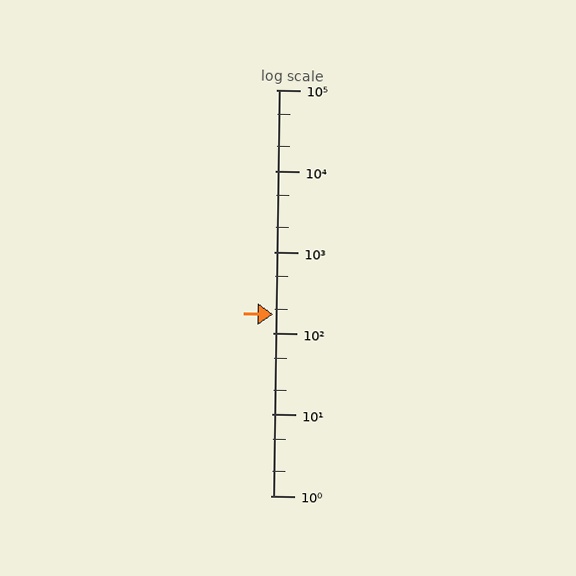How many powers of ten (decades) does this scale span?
The scale spans 5 decades, from 1 to 100000.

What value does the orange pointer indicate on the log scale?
The pointer indicates approximately 170.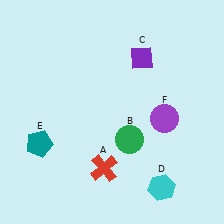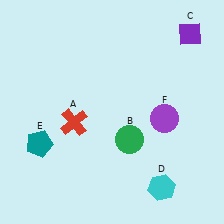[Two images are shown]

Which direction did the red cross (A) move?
The red cross (A) moved up.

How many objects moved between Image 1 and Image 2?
2 objects moved between the two images.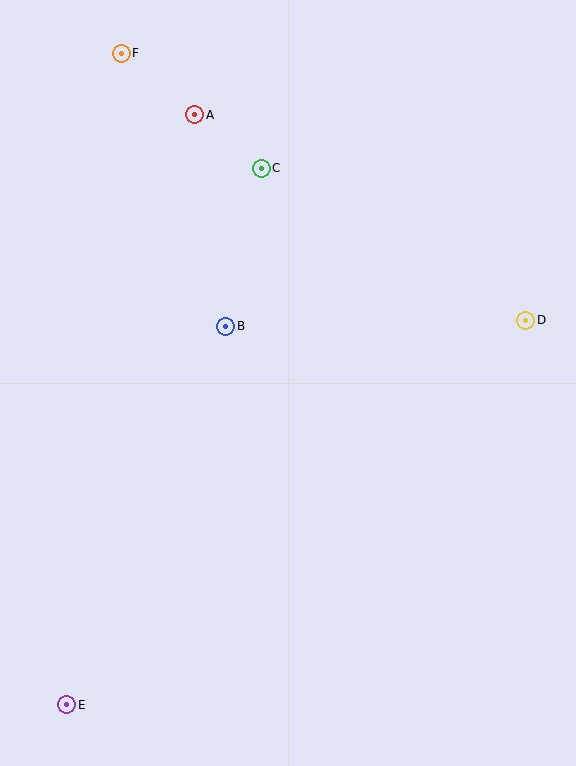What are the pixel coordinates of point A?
Point A is at (195, 115).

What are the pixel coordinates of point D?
Point D is at (526, 320).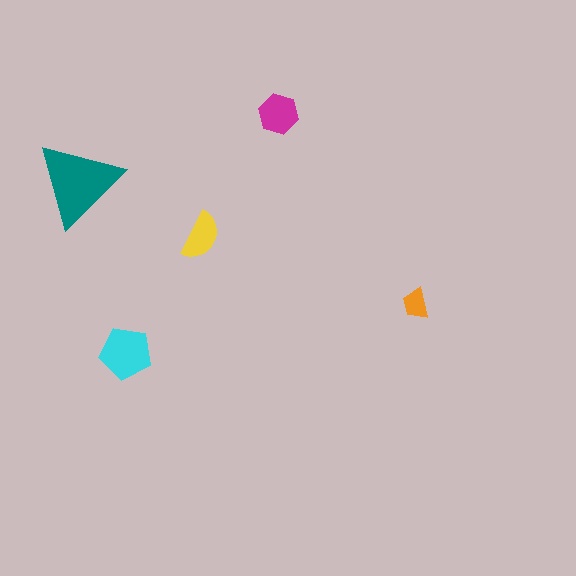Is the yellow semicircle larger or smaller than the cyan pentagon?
Smaller.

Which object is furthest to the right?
The orange trapezoid is rightmost.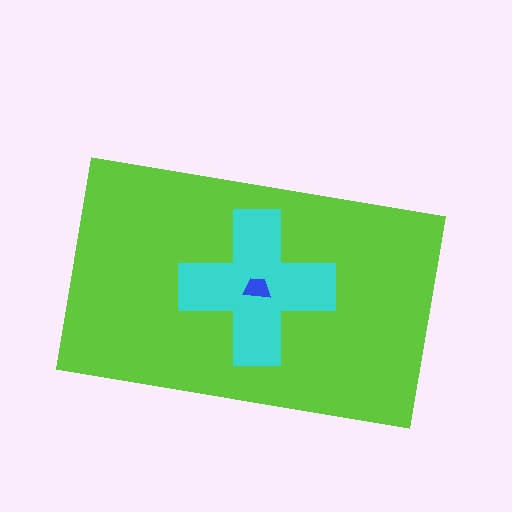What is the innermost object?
The blue trapezoid.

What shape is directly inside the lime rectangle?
The cyan cross.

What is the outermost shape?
The lime rectangle.